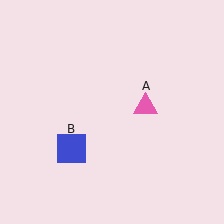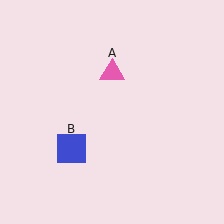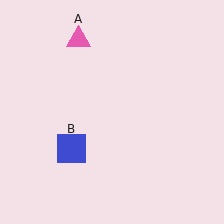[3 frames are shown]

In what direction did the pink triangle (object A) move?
The pink triangle (object A) moved up and to the left.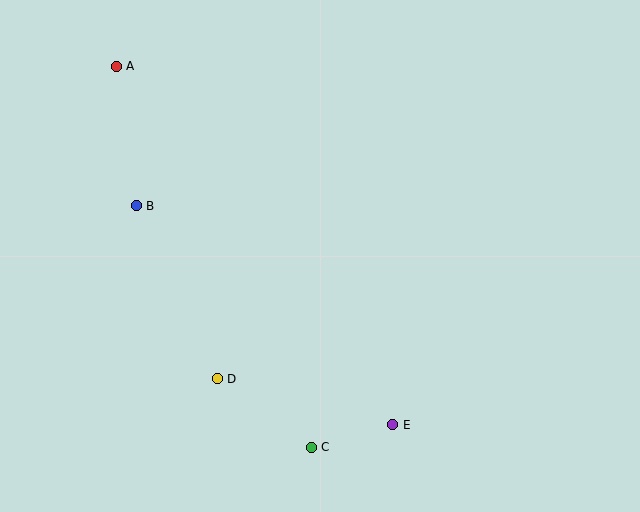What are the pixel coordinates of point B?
Point B is at (136, 206).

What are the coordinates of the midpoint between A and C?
The midpoint between A and C is at (214, 257).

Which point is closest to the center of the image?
Point D at (217, 379) is closest to the center.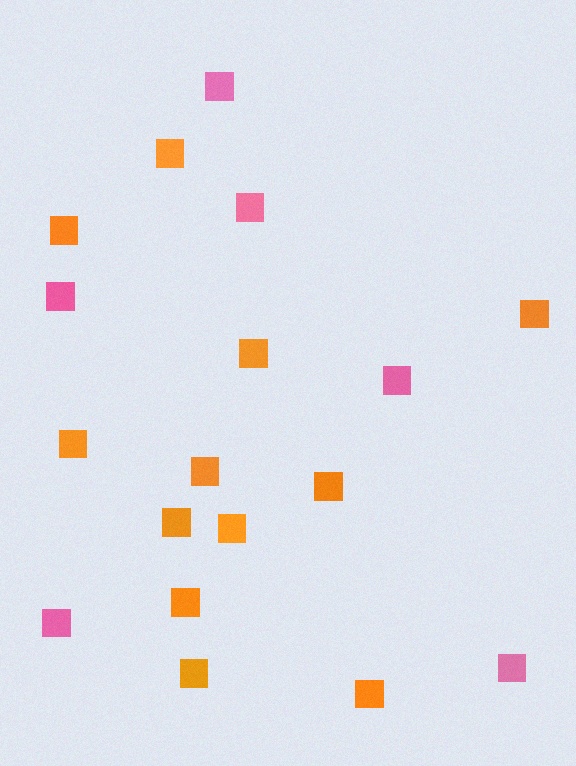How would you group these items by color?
There are 2 groups: one group of pink squares (6) and one group of orange squares (12).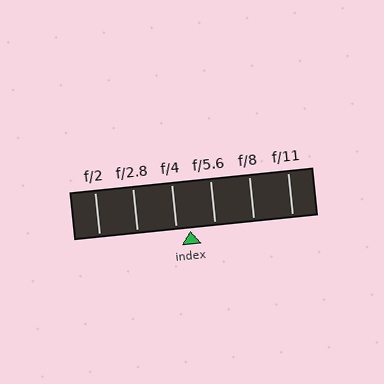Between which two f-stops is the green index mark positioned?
The index mark is between f/4 and f/5.6.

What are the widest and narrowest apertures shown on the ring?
The widest aperture shown is f/2 and the narrowest is f/11.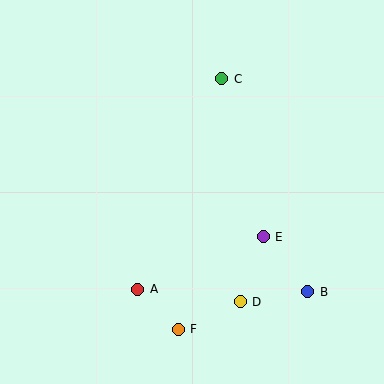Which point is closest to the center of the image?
Point E at (263, 237) is closest to the center.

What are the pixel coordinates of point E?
Point E is at (263, 237).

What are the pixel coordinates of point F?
Point F is at (178, 329).